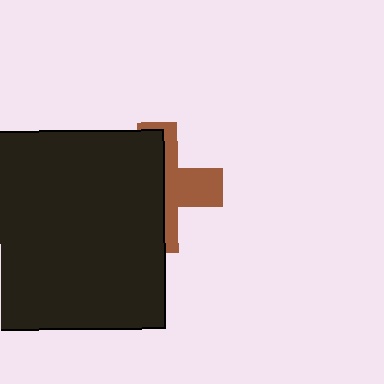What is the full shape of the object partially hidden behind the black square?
The partially hidden object is a brown cross.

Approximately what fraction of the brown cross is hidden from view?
Roughly 59% of the brown cross is hidden behind the black square.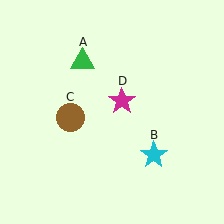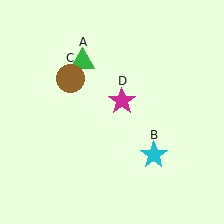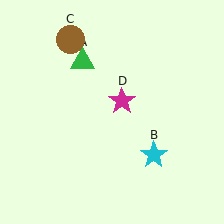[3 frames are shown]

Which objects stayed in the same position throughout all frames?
Green triangle (object A) and cyan star (object B) and magenta star (object D) remained stationary.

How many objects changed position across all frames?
1 object changed position: brown circle (object C).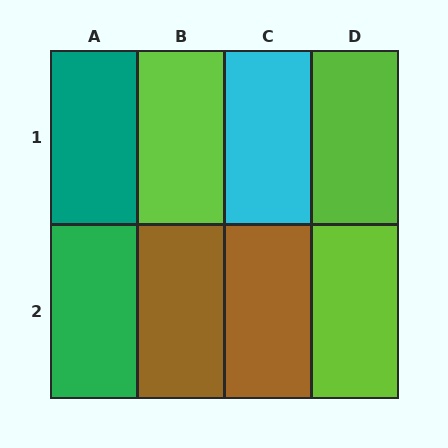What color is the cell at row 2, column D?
Lime.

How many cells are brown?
2 cells are brown.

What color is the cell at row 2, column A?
Green.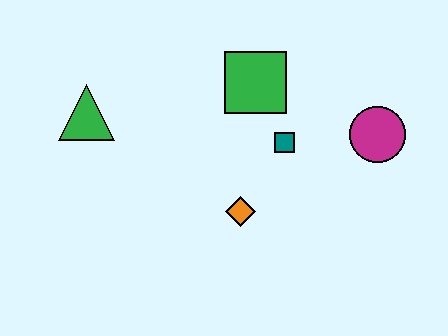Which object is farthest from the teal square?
The green triangle is farthest from the teal square.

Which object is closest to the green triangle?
The green square is closest to the green triangle.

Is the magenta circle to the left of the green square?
No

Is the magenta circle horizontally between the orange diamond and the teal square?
No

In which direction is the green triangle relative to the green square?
The green triangle is to the left of the green square.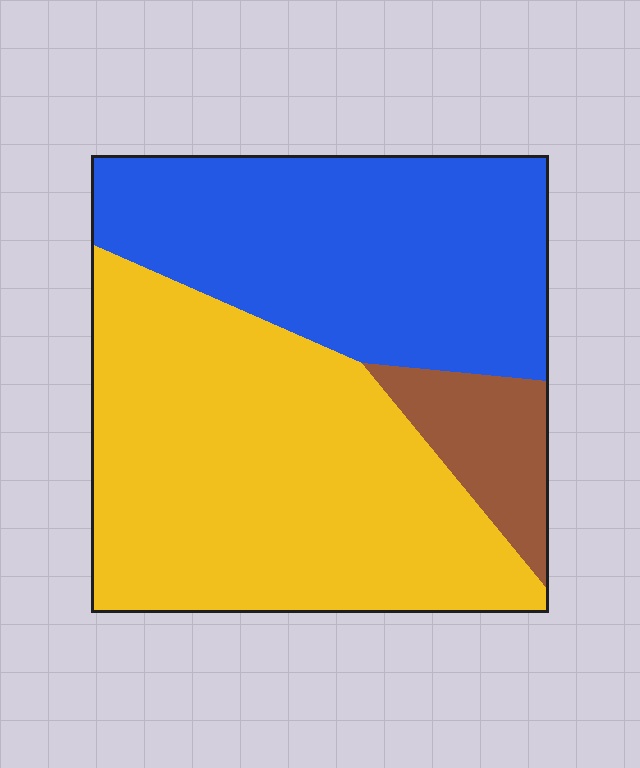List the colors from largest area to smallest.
From largest to smallest: yellow, blue, brown.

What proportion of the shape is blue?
Blue takes up about three eighths (3/8) of the shape.